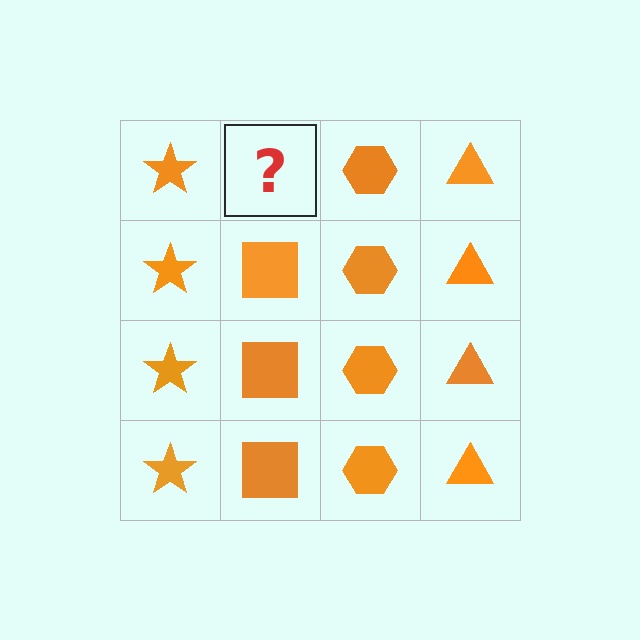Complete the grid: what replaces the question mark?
The question mark should be replaced with an orange square.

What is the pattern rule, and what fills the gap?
The rule is that each column has a consistent shape. The gap should be filled with an orange square.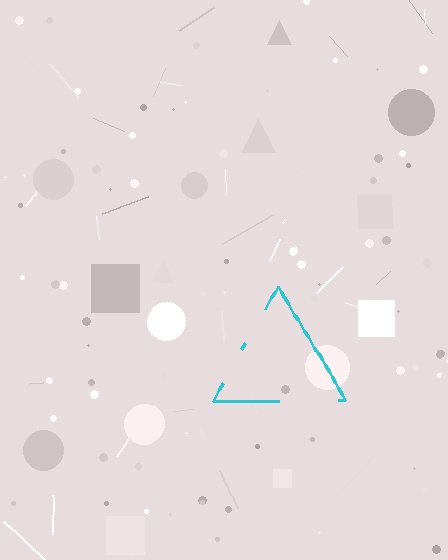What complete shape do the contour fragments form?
The contour fragments form a triangle.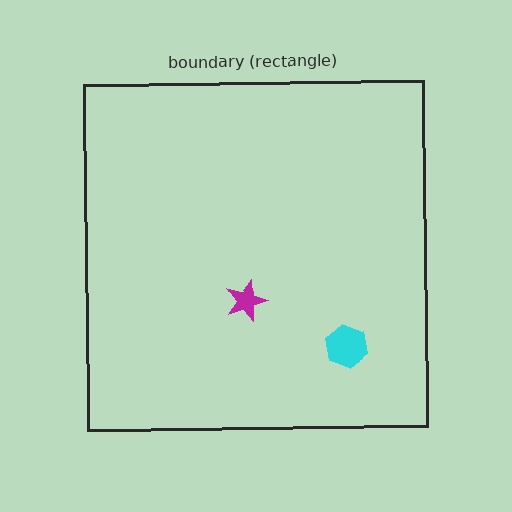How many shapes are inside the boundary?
2 inside, 0 outside.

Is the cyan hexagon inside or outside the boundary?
Inside.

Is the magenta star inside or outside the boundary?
Inside.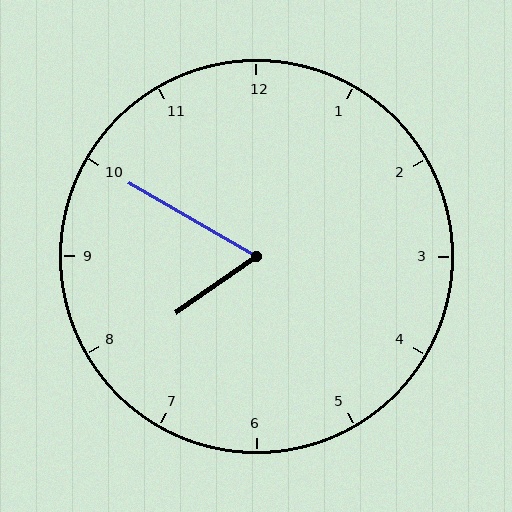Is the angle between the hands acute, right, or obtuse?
It is acute.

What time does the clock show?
7:50.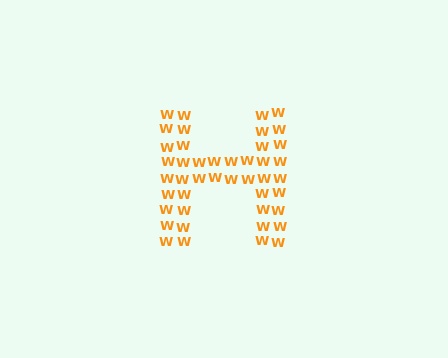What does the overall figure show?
The overall figure shows the letter H.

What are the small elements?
The small elements are letter W's.